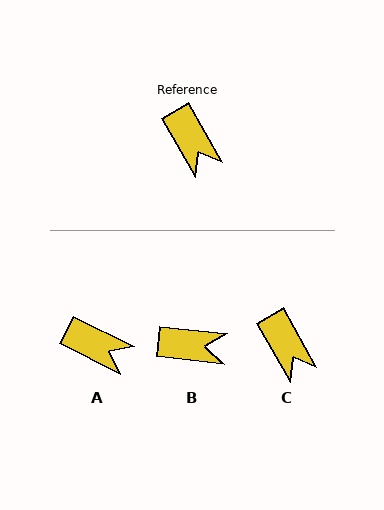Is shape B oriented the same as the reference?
No, it is off by about 54 degrees.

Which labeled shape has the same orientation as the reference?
C.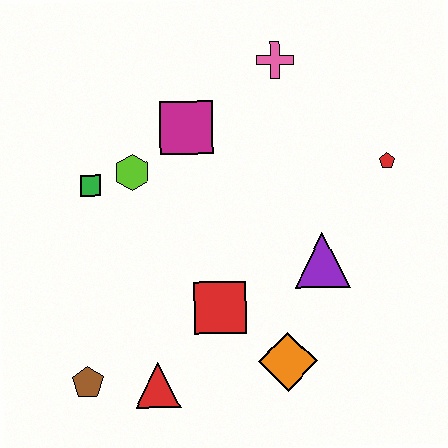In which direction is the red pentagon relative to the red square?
The red pentagon is to the right of the red square.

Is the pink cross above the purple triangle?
Yes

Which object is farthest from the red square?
The pink cross is farthest from the red square.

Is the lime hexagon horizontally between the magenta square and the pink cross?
No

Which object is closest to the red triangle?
The brown pentagon is closest to the red triangle.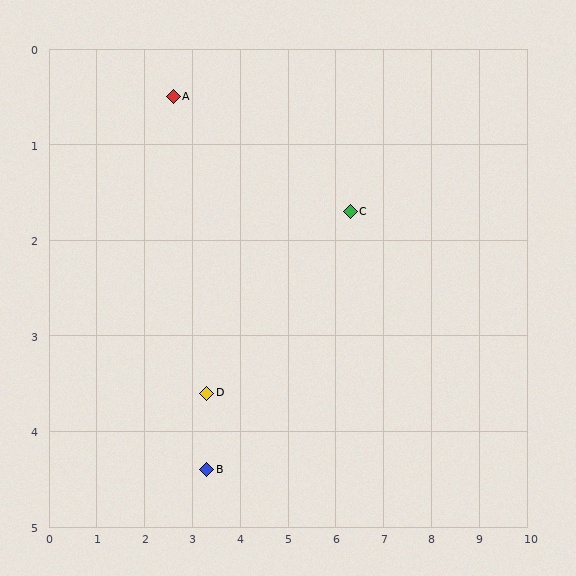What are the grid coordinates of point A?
Point A is at approximately (2.6, 0.5).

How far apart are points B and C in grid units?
Points B and C are about 4.0 grid units apart.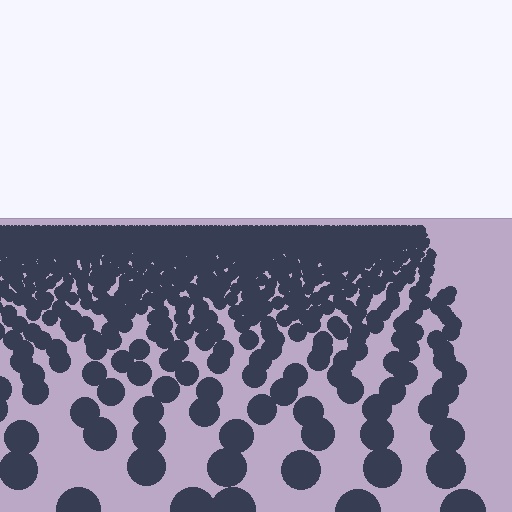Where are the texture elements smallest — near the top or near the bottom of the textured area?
Near the top.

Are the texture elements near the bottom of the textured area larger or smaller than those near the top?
Larger. Near the bottom, elements are closer to the viewer and appear at a bigger on-screen size.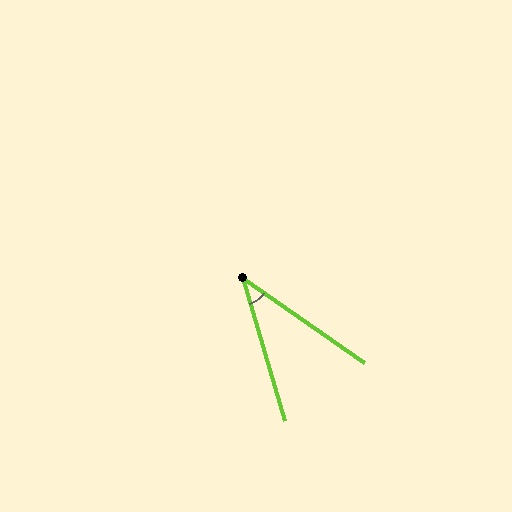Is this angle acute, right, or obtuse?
It is acute.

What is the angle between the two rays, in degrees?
Approximately 39 degrees.